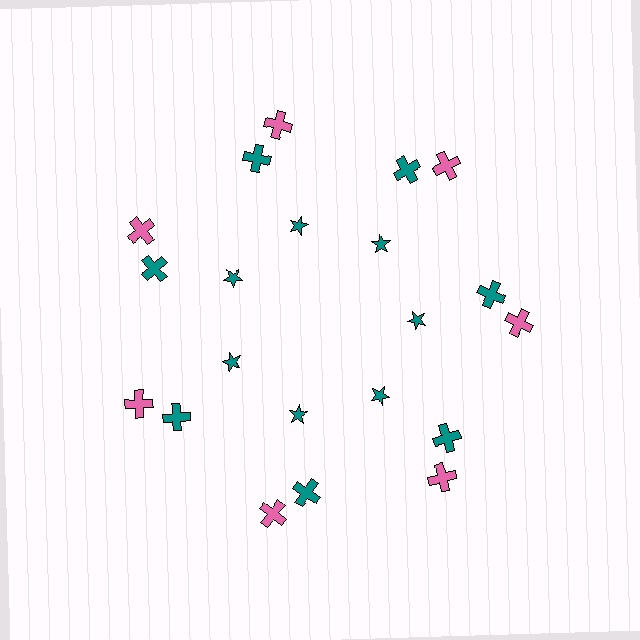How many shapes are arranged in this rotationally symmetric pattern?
There are 21 shapes, arranged in 7 groups of 3.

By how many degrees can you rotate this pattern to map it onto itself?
The pattern maps onto itself every 51 degrees of rotation.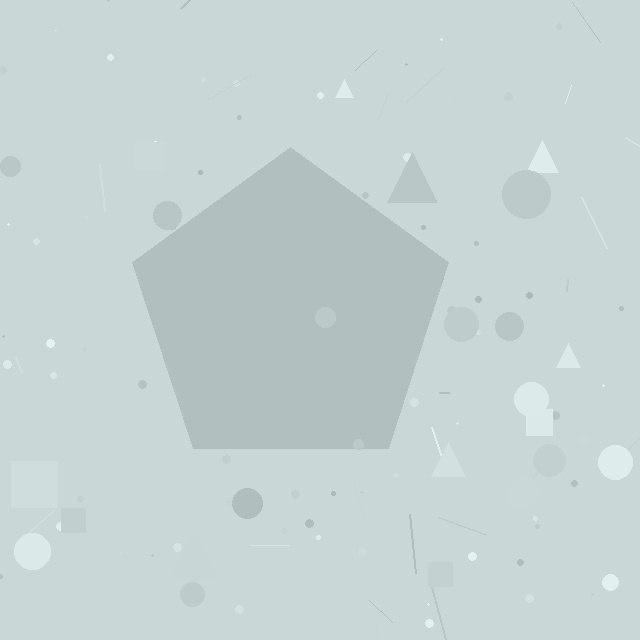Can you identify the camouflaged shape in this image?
The camouflaged shape is a pentagon.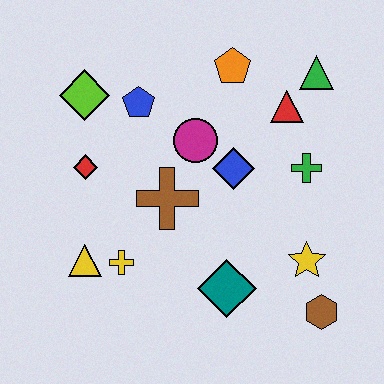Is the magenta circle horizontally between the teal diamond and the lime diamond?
Yes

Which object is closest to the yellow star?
The brown hexagon is closest to the yellow star.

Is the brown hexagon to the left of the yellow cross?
No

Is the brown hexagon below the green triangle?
Yes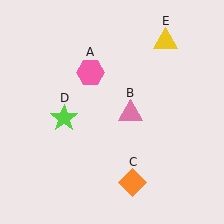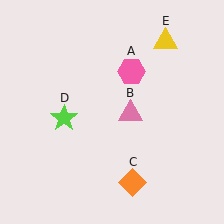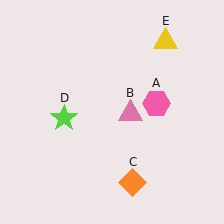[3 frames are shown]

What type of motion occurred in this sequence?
The pink hexagon (object A) rotated clockwise around the center of the scene.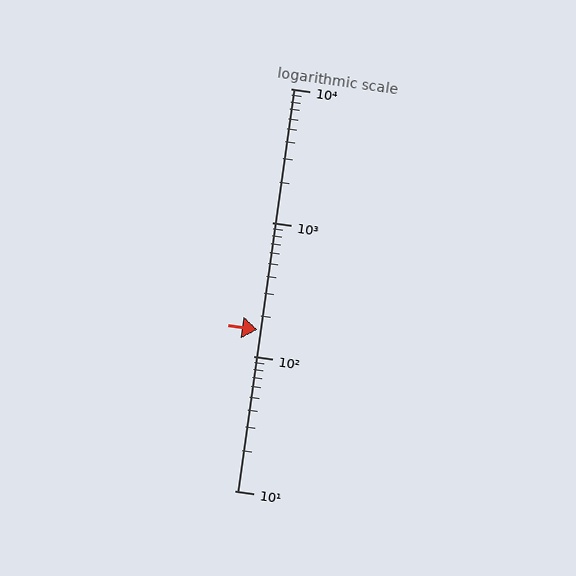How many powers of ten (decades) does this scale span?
The scale spans 3 decades, from 10 to 10000.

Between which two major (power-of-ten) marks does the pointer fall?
The pointer is between 100 and 1000.